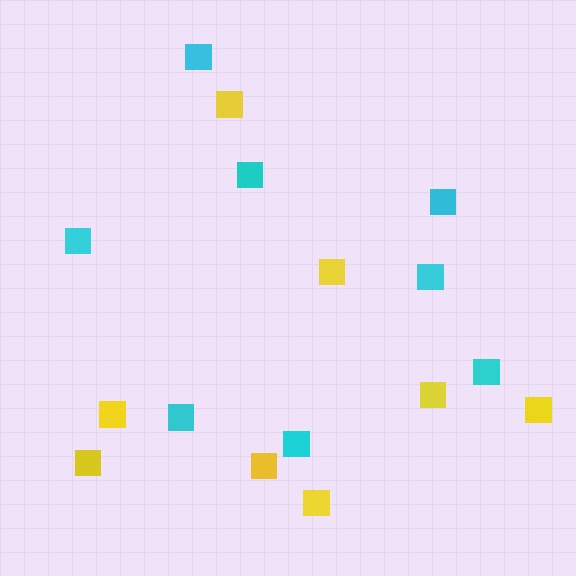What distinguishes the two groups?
There are 2 groups: one group of cyan squares (8) and one group of yellow squares (8).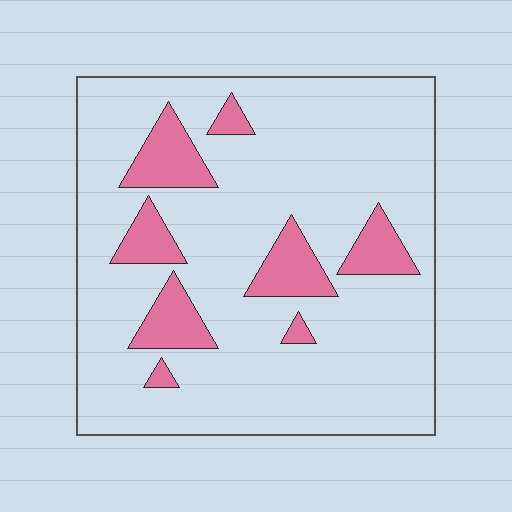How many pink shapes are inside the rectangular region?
8.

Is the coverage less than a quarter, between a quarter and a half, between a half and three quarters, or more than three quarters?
Less than a quarter.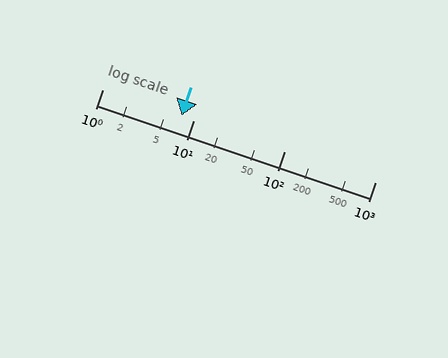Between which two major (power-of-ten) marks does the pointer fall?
The pointer is between 1 and 10.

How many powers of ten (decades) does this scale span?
The scale spans 3 decades, from 1 to 1000.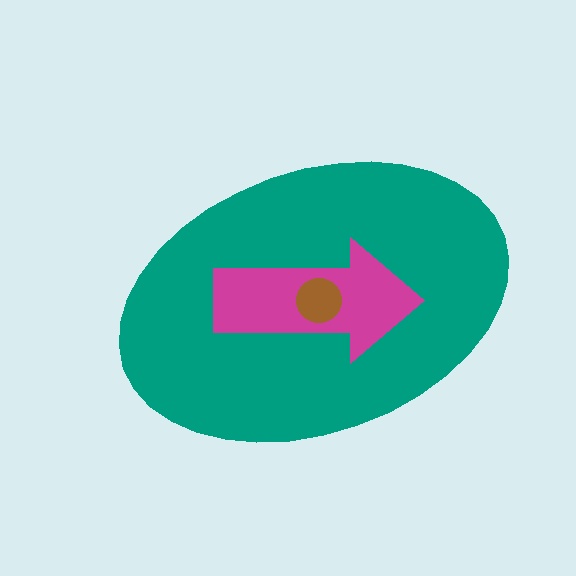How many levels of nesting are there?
3.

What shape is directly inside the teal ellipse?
The magenta arrow.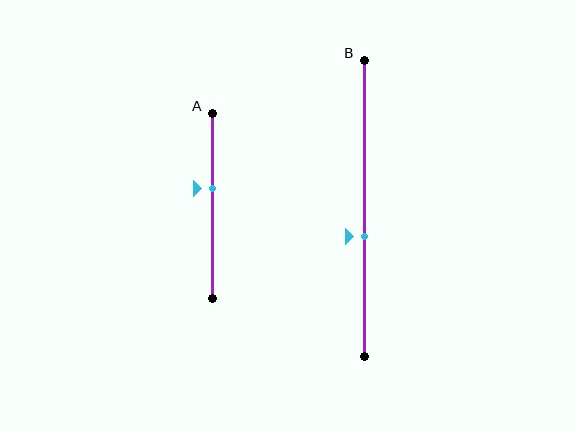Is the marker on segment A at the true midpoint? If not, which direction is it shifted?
No, the marker on segment A is shifted upward by about 9% of the segment length.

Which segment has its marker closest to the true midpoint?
Segment A has its marker closest to the true midpoint.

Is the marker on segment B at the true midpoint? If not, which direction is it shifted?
No, the marker on segment B is shifted downward by about 10% of the segment length.